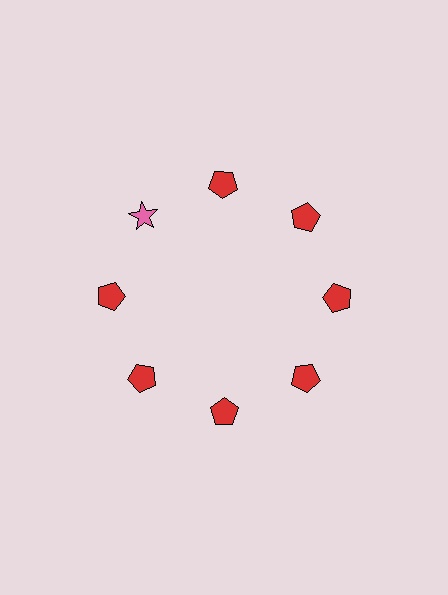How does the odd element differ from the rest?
It differs in both color (pink instead of red) and shape (star instead of pentagon).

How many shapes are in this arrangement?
There are 8 shapes arranged in a ring pattern.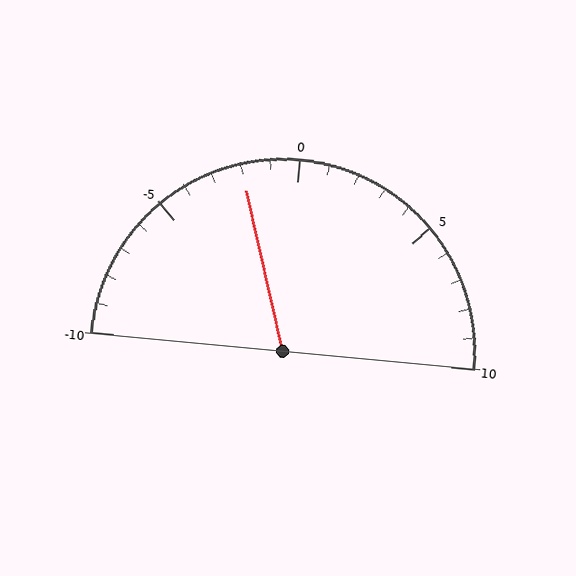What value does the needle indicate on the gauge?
The needle indicates approximately -2.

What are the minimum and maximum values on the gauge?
The gauge ranges from -10 to 10.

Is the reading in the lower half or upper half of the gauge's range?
The reading is in the lower half of the range (-10 to 10).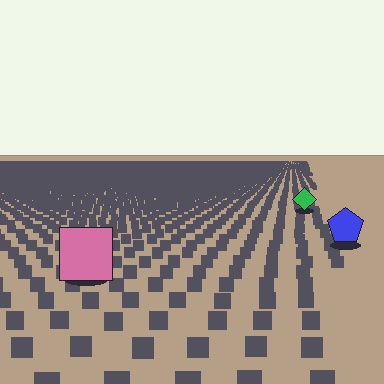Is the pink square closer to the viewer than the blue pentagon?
Yes. The pink square is closer — you can tell from the texture gradient: the ground texture is coarser near it.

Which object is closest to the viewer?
The pink square is closest. The texture marks near it are larger and more spread out.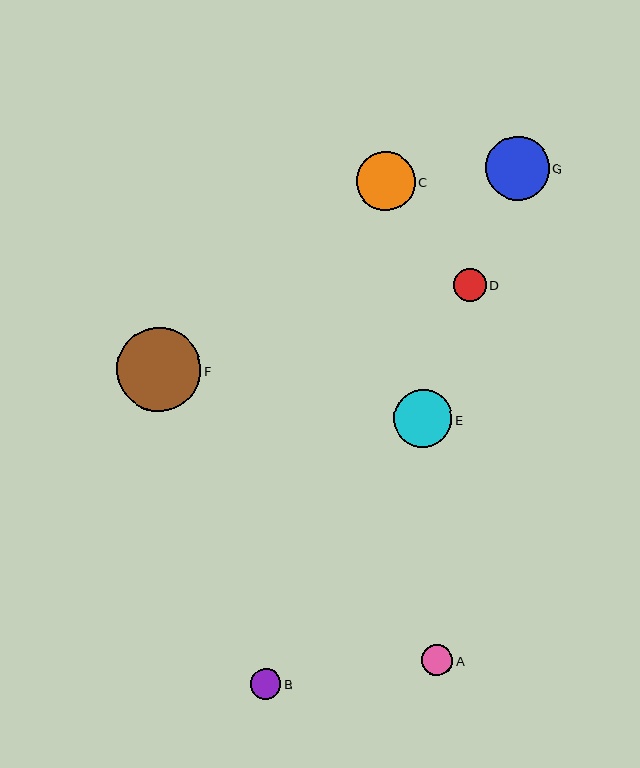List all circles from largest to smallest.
From largest to smallest: F, G, C, E, D, A, B.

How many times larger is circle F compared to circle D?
Circle F is approximately 2.6 times the size of circle D.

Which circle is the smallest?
Circle B is the smallest with a size of approximately 31 pixels.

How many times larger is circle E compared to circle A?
Circle E is approximately 1.9 times the size of circle A.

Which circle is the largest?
Circle F is the largest with a size of approximately 84 pixels.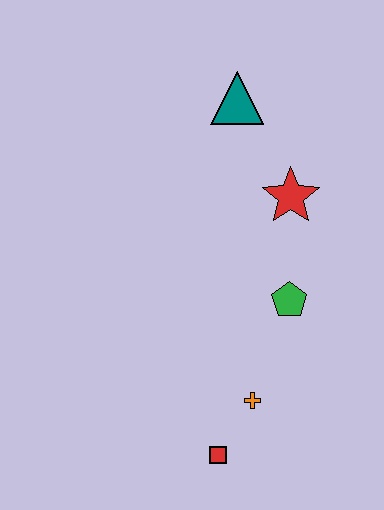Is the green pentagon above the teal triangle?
No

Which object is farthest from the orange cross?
The teal triangle is farthest from the orange cross.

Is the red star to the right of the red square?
Yes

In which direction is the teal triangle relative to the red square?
The teal triangle is above the red square.